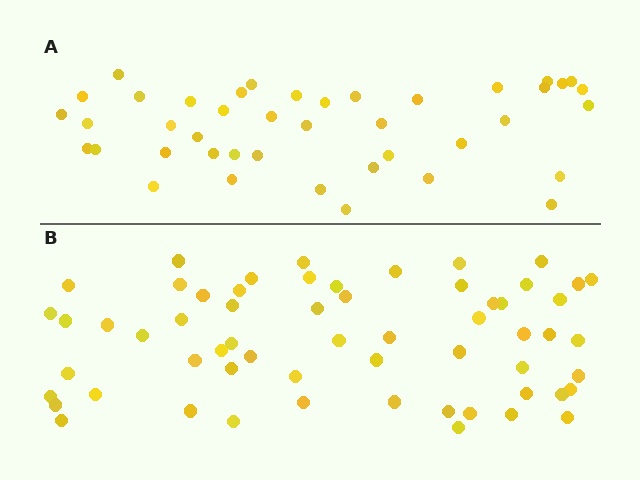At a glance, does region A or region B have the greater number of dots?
Region B (the bottom region) has more dots.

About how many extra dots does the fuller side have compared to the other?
Region B has approximately 20 more dots than region A.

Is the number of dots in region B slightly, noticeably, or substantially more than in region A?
Region B has noticeably more, but not dramatically so. The ratio is roughly 1.4 to 1.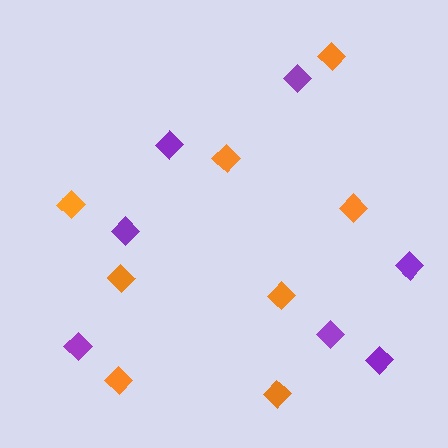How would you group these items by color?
There are 2 groups: one group of purple diamonds (7) and one group of orange diamonds (8).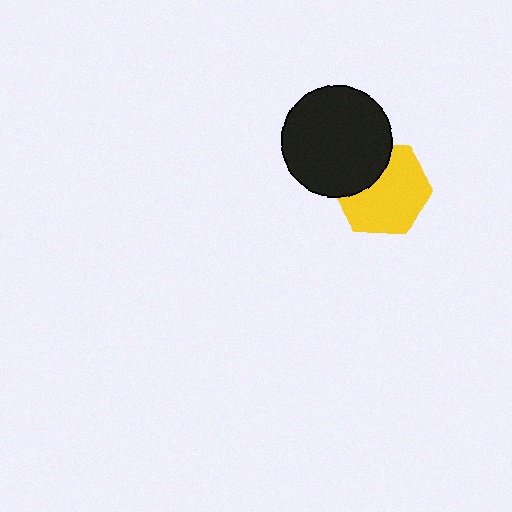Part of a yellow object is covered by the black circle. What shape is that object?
It is a hexagon.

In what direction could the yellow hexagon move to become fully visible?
The yellow hexagon could move toward the lower-right. That would shift it out from behind the black circle entirely.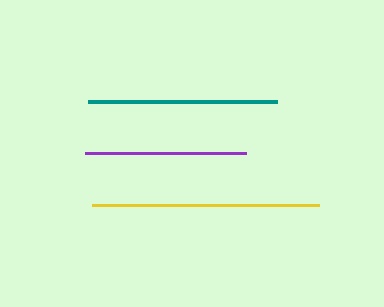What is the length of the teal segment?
The teal segment is approximately 188 pixels long.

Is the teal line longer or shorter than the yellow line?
The yellow line is longer than the teal line.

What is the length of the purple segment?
The purple segment is approximately 161 pixels long.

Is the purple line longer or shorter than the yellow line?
The yellow line is longer than the purple line.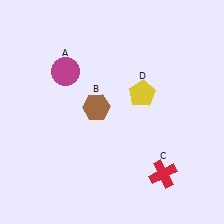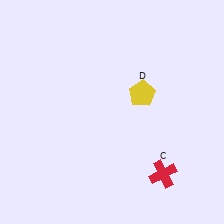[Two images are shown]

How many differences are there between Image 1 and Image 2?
There are 2 differences between the two images.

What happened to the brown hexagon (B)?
The brown hexagon (B) was removed in Image 2. It was in the top-left area of Image 1.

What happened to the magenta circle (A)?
The magenta circle (A) was removed in Image 2. It was in the top-left area of Image 1.